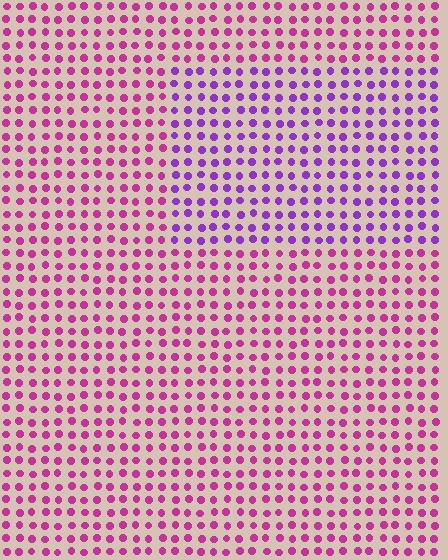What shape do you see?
I see a rectangle.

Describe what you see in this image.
The image is filled with small magenta elements in a uniform arrangement. A rectangle-shaped region is visible where the elements are tinted to a slightly different hue, forming a subtle color boundary.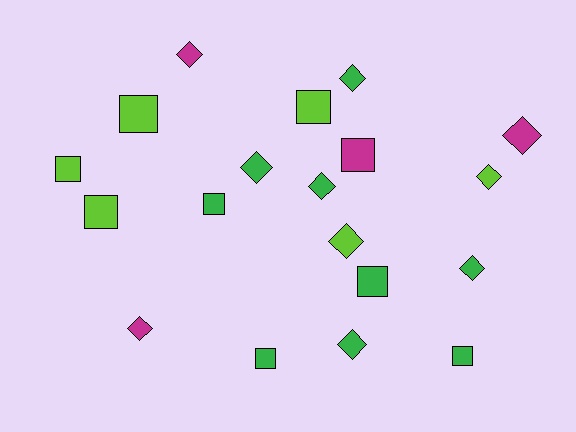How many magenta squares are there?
There is 1 magenta square.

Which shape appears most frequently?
Diamond, with 10 objects.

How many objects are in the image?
There are 19 objects.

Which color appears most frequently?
Green, with 9 objects.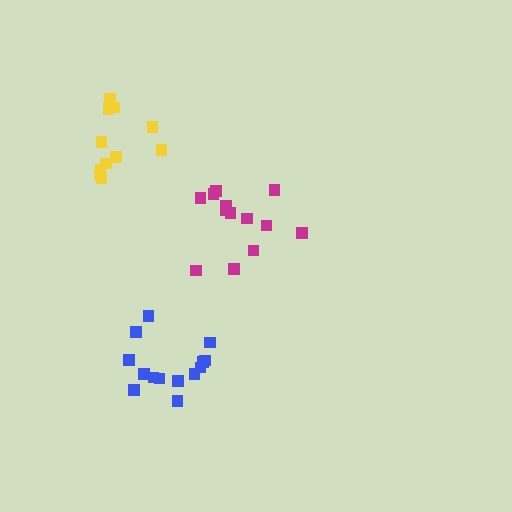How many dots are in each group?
Group 1: 14 dots, Group 2: 11 dots, Group 3: 13 dots (38 total).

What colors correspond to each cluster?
The clusters are colored: blue, yellow, magenta.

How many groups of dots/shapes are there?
There are 3 groups.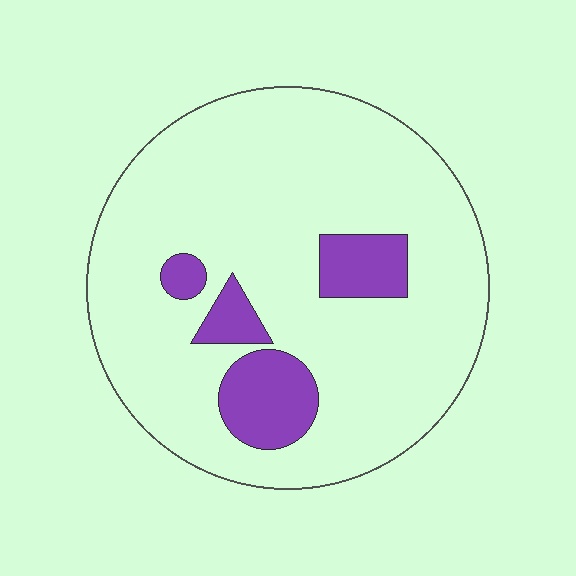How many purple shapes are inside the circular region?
4.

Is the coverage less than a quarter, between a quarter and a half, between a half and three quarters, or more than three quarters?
Less than a quarter.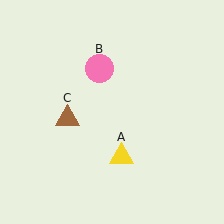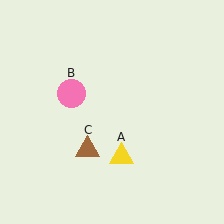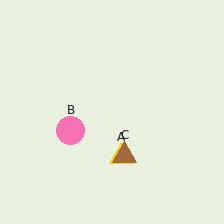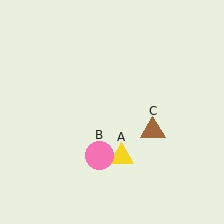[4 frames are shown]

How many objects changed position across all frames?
2 objects changed position: pink circle (object B), brown triangle (object C).